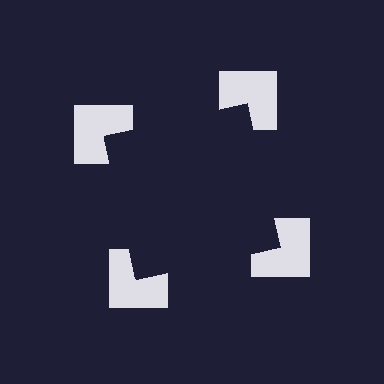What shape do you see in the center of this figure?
An illusory square — its edges are inferred from the aligned wedge cuts in the notched squares, not physically drawn.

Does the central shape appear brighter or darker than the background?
It typically appears slightly darker than the background, even though no actual brightness change is drawn.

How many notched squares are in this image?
There are 4 — one at each vertex of the illusory square.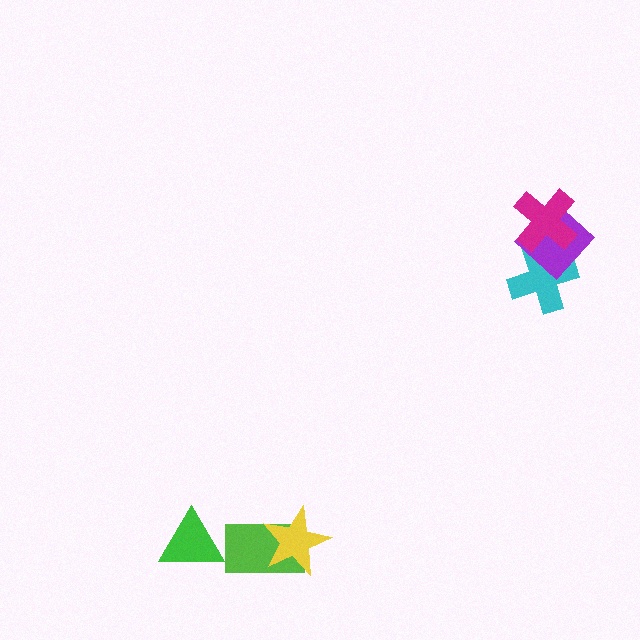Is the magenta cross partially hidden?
No, no other shape covers it.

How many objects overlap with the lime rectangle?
1 object overlaps with the lime rectangle.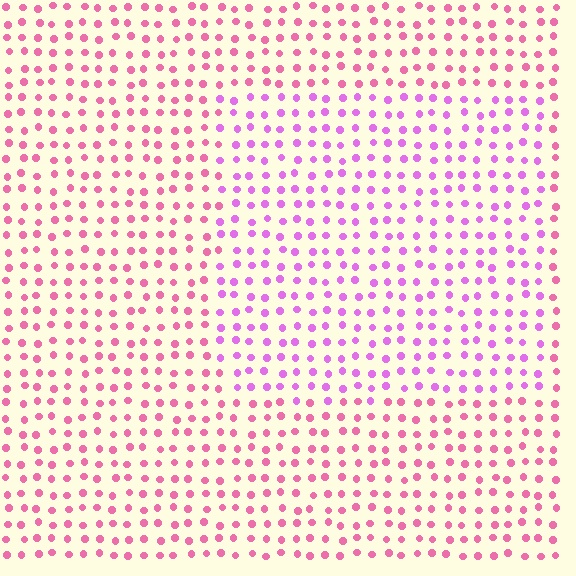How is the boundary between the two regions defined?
The boundary is defined purely by a slight shift in hue (about 35 degrees). Spacing, size, and orientation are identical on both sides.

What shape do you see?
I see a rectangle.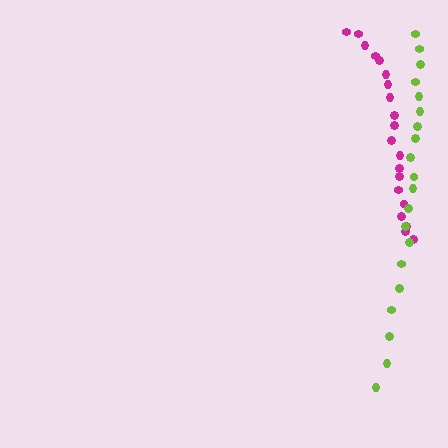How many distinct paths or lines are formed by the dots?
There are 2 distinct paths.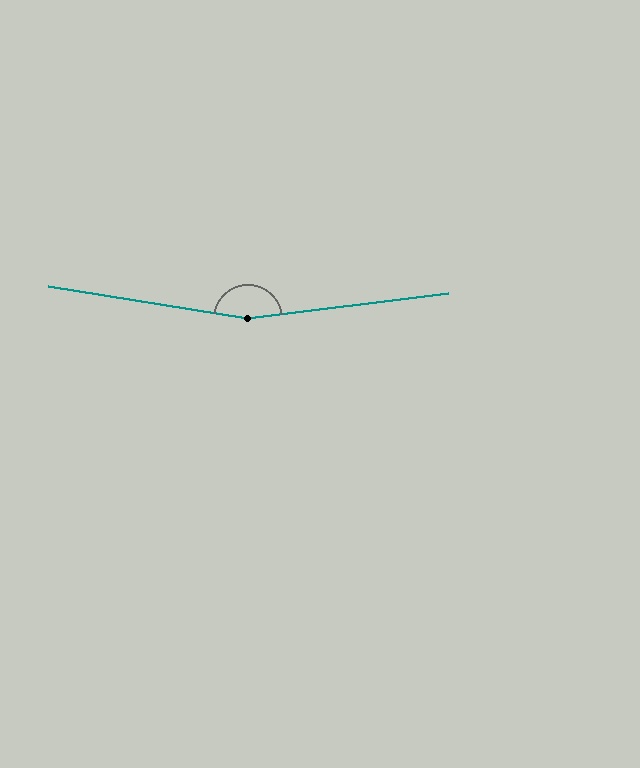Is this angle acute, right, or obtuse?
It is obtuse.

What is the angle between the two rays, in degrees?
Approximately 163 degrees.